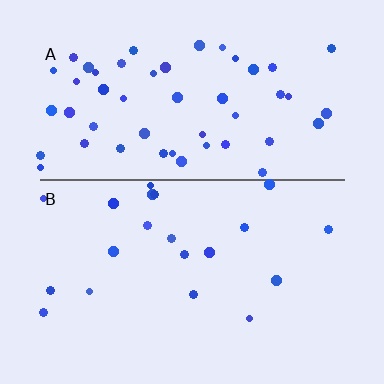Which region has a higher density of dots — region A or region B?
A (the top).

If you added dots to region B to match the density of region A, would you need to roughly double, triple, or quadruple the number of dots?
Approximately double.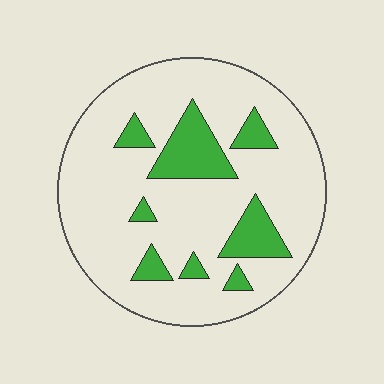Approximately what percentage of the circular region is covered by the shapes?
Approximately 20%.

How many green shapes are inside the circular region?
8.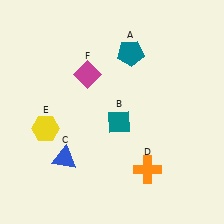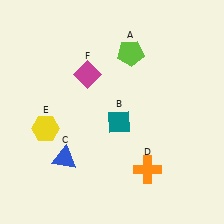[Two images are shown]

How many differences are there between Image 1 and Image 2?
There is 1 difference between the two images.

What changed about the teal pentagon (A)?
In Image 1, A is teal. In Image 2, it changed to lime.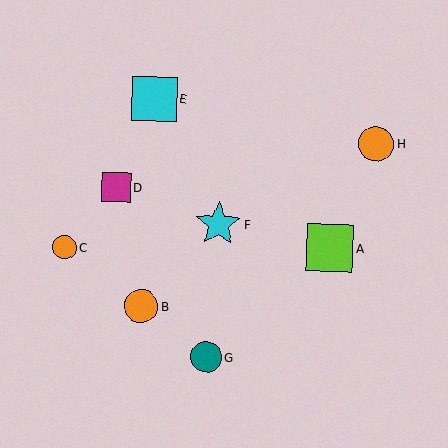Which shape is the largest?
The lime square (labeled A) is the largest.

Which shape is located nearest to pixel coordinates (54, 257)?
The orange circle (labeled C) at (65, 248) is nearest to that location.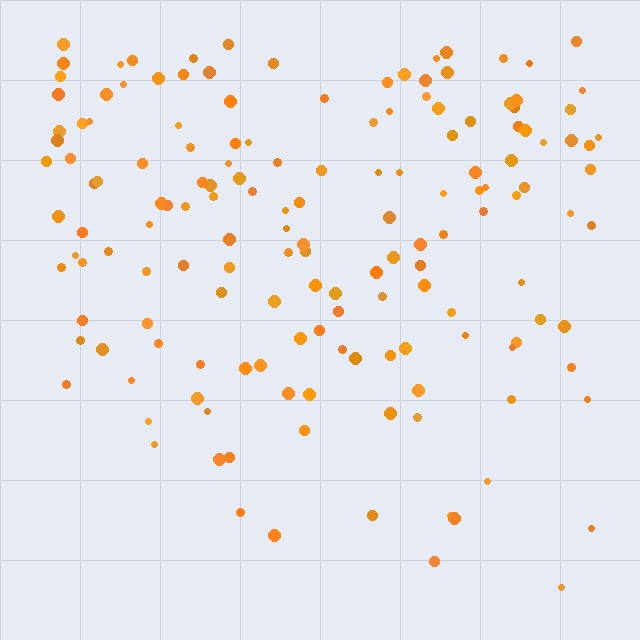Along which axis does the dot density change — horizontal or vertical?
Vertical.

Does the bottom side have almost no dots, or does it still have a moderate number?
Still a moderate number, just noticeably fewer than the top.